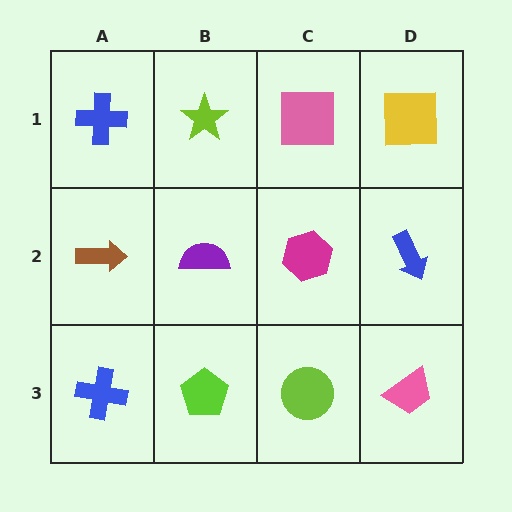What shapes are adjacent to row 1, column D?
A blue arrow (row 2, column D), a pink square (row 1, column C).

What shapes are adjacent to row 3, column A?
A brown arrow (row 2, column A), a lime pentagon (row 3, column B).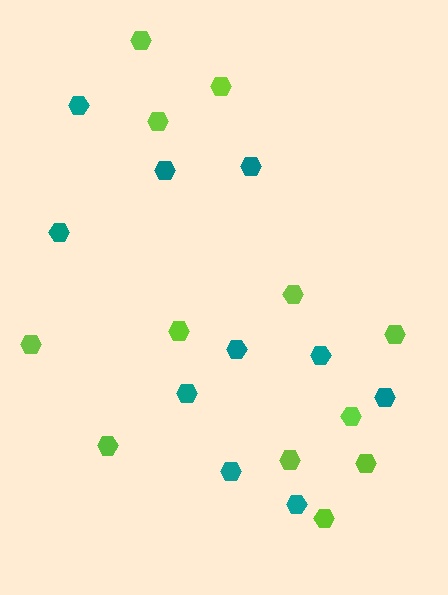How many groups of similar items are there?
There are 2 groups: one group of lime hexagons (12) and one group of teal hexagons (10).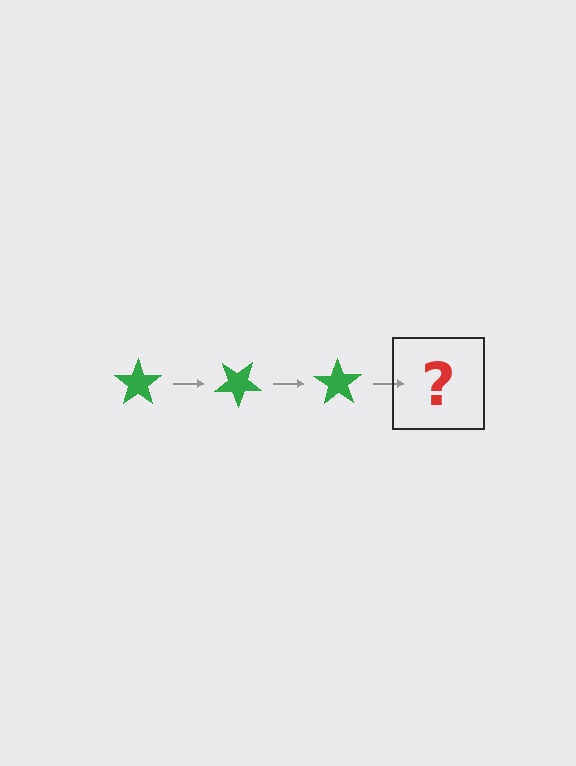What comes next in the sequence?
The next element should be a green star rotated 105 degrees.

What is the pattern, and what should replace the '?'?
The pattern is that the star rotates 35 degrees each step. The '?' should be a green star rotated 105 degrees.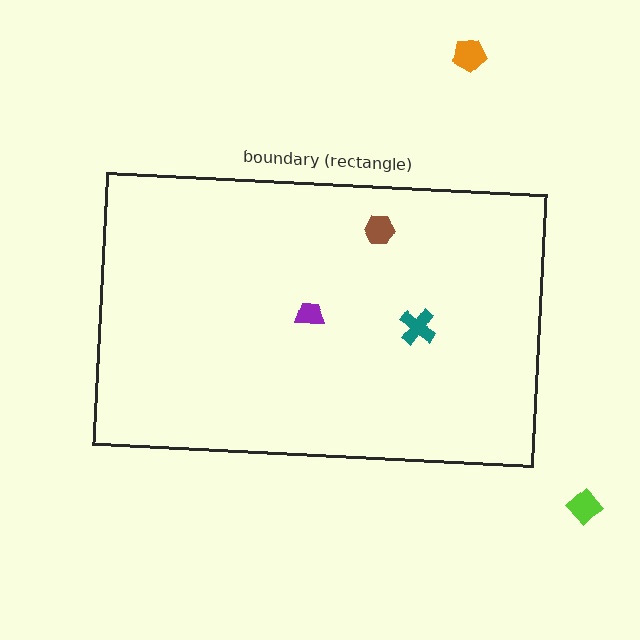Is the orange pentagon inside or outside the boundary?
Outside.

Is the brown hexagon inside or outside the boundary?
Inside.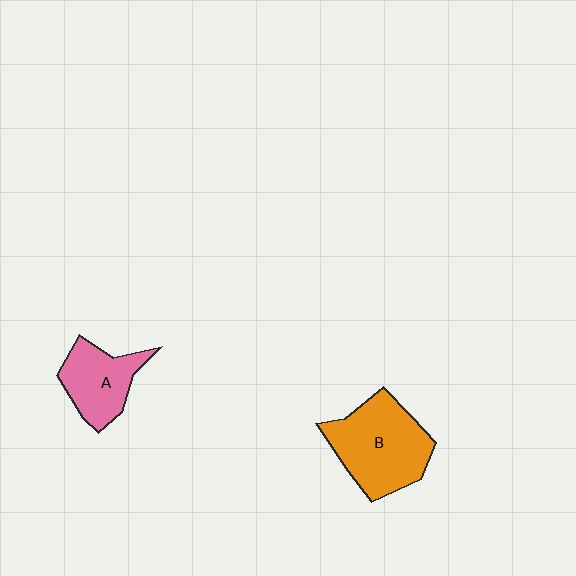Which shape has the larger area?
Shape B (orange).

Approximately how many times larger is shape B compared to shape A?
Approximately 1.5 times.